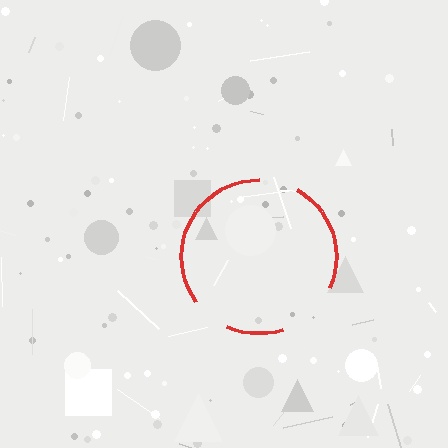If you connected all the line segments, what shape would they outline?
They would outline a circle.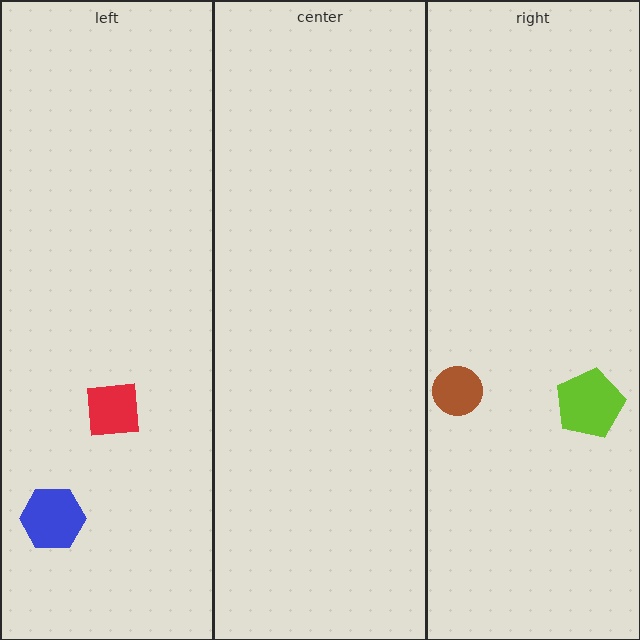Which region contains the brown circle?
The right region.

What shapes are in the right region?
The brown circle, the lime pentagon.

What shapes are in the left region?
The red square, the blue hexagon.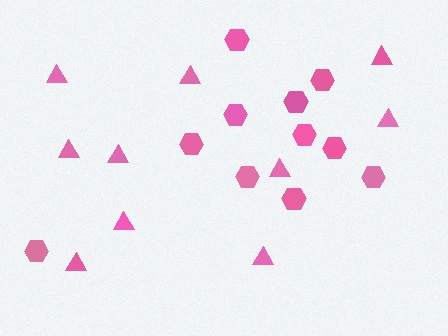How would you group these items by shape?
There are 2 groups: one group of triangles (10) and one group of hexagons (11).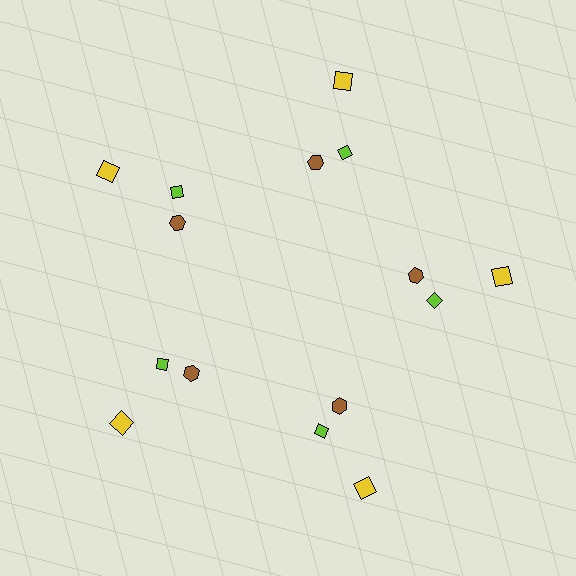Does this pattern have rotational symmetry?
Yes, this pattern has 5-fold rotational symmetry. It looks the same after rotating 72 degrees around the center.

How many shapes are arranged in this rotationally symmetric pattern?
There are 15 shapes, arranged in 5 groups of 3.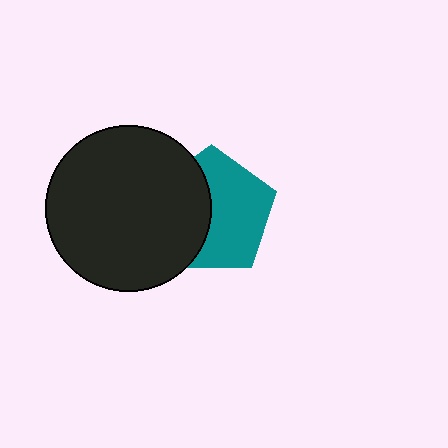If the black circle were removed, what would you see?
You would see the complete teal pentagon.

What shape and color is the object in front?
The object in front is a black circle.